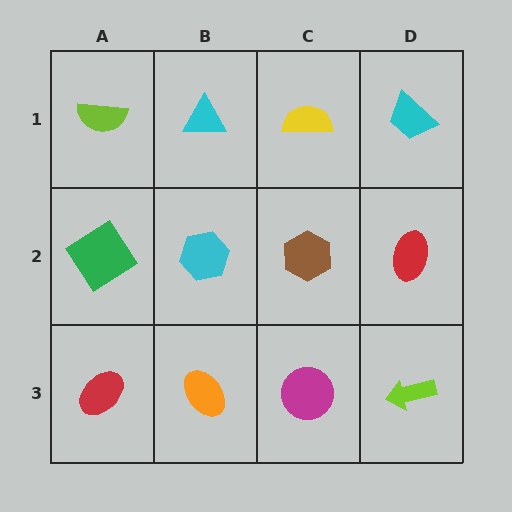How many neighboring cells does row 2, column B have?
4.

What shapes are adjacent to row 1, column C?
A brown hexagon (row 2, column C), a cyan triangle (row 1, column B), a cyan trapezoid (row 1, column D).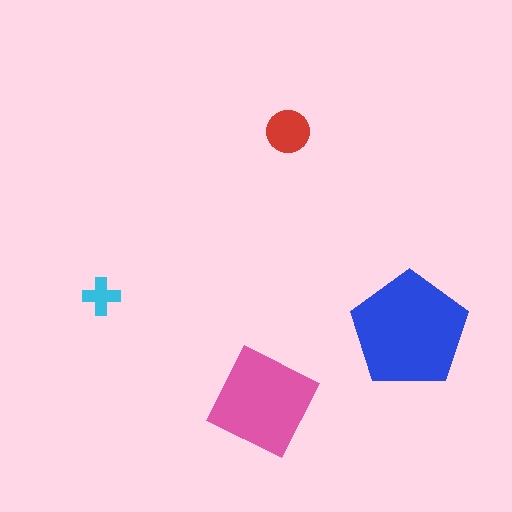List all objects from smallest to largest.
The cyan cross, the red circle, the pink diamond, the blue pentagon.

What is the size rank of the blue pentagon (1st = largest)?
1st.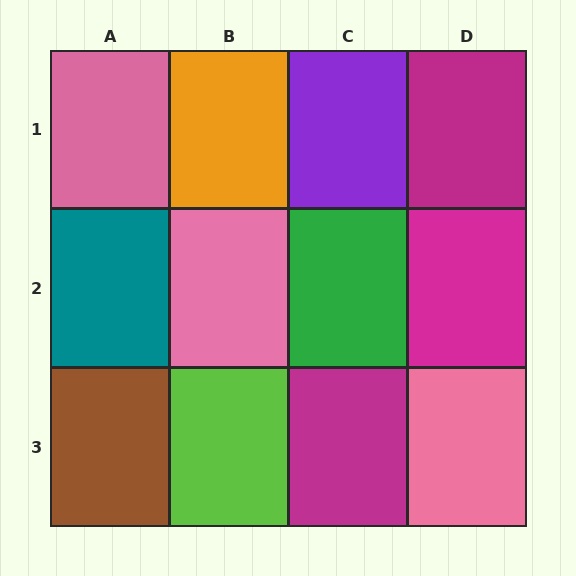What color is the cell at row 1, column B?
Orange.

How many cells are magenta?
3 cells are magenta.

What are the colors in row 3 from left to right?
Brown, lime, magenta, pink.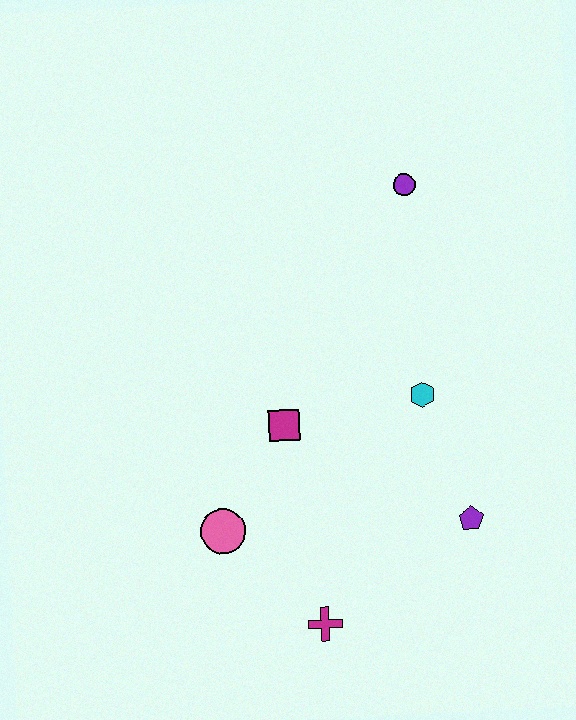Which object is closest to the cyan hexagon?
The purple pentagon is closest to the cyan hexagon.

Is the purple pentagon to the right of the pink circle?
Yes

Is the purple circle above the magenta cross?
Yes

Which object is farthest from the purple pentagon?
The purple circle is farthest from the purple pentagon.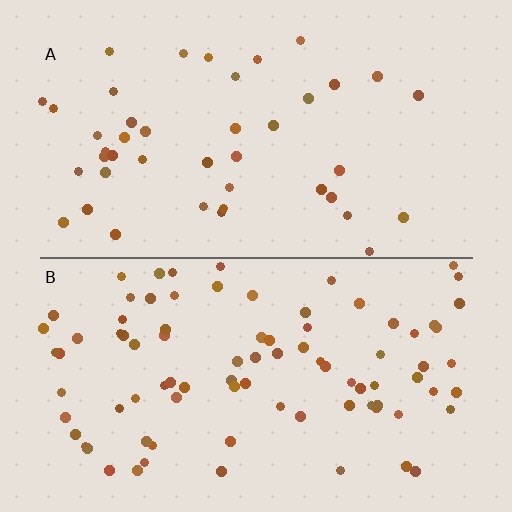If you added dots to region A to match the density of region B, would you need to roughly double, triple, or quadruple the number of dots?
Approximately double.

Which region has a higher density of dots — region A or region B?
B (the bottom).